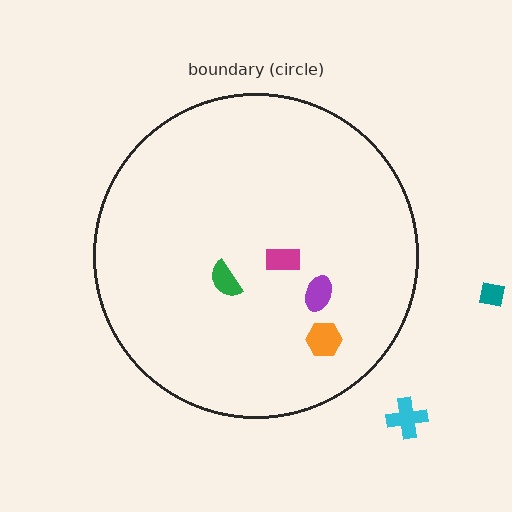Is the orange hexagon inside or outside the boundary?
Inside.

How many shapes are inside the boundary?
4 inside, 2 outside.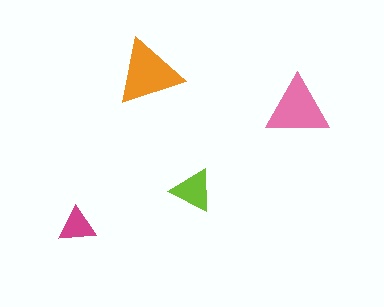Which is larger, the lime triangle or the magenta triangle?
The lime one.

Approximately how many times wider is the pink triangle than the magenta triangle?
About 1.5 times wider.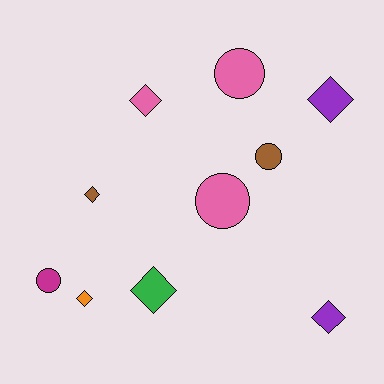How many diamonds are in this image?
There are 6 diamonds.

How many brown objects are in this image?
There are 2 brown objects.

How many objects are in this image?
There are 10 objects.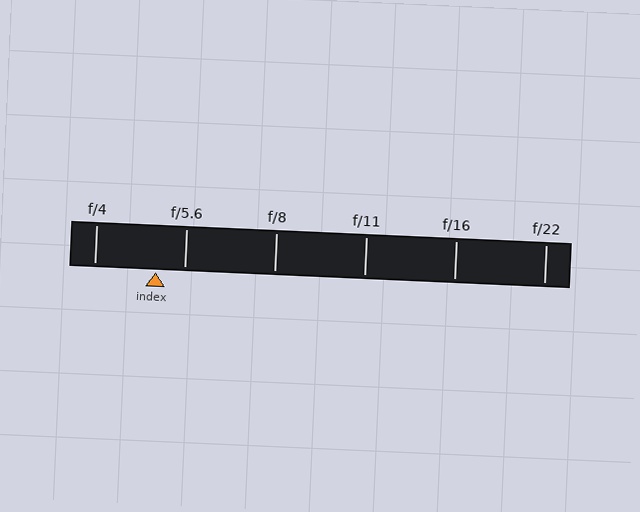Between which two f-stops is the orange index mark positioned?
The index mark is between f/4 and f/5.6.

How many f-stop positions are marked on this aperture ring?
There are 6 f-stop positions marked.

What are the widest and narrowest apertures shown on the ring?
The widest aperture shown is f/4 and the narrowest is f/22.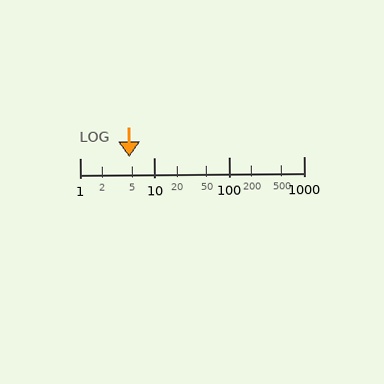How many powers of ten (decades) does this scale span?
The scale spans 3 decades, from 1 to 1000.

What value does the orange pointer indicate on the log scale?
The pointer indicates approximately 4.6.